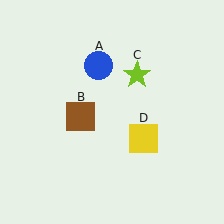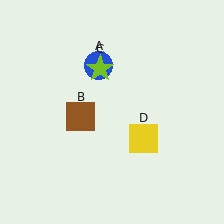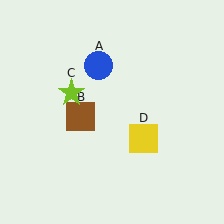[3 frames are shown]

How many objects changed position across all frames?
1 object changed position: lime star (object C).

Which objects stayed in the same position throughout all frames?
Blue circle (object A) and brown square (object B) and yellow square (object D) remained stationary.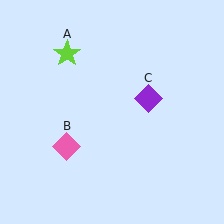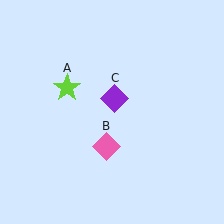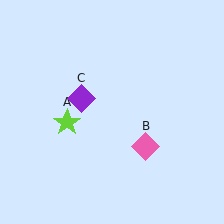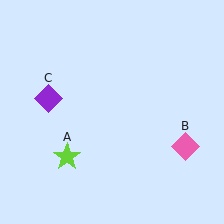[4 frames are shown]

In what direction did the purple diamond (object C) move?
The purple diamond (object C) moved left.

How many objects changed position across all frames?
3 objects changed position: lime star (object A), pink diamond (object B), purple diamond (object C).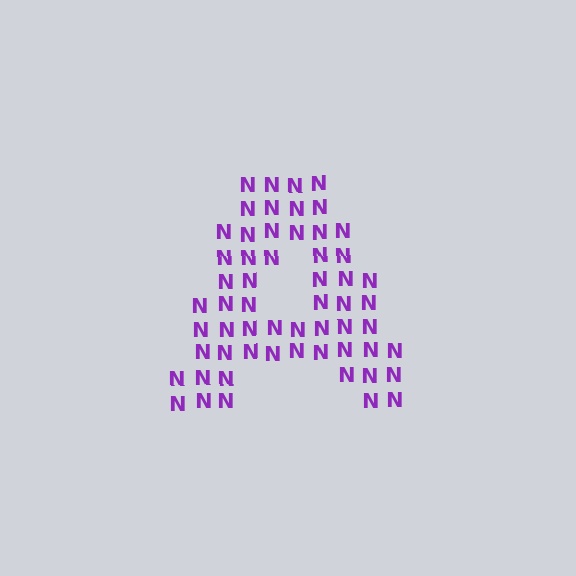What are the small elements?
The small elements are letter N's.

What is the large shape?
The large shape is the letter A.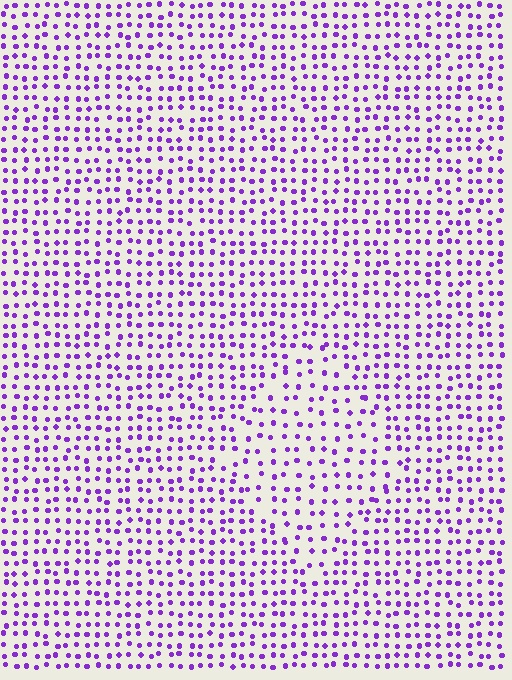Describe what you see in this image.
The image contains small purple elements arranged at two different densities. A diamond-shaped region is visible where the elements are less densely packed than the surrounding area.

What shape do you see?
I see a diamond.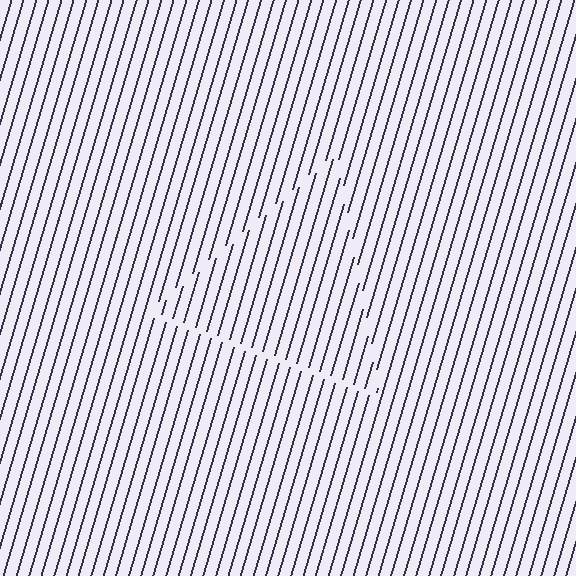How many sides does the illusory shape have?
3 sides — the line-ends trace a triangle.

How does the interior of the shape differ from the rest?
The interior of the shape contains the same grating, shifted by half a period — the contour is defined by the phase discontinuity where line-ends from the inner and outer gratings abut.